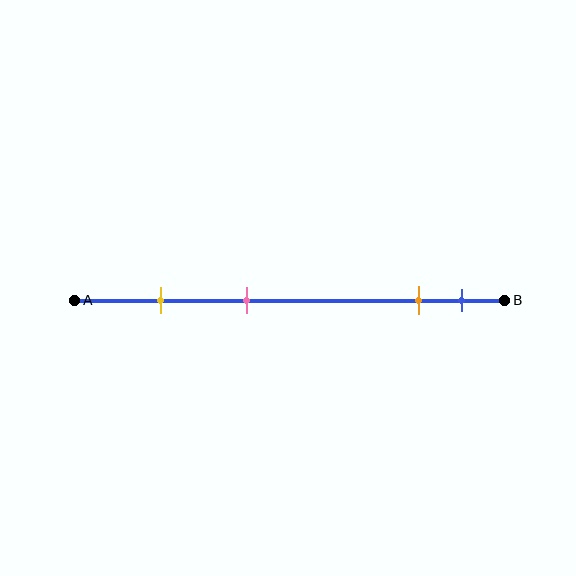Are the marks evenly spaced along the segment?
No, the marks are not evenly spaced.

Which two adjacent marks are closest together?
The orange and blue marks are the closest adjacent pair.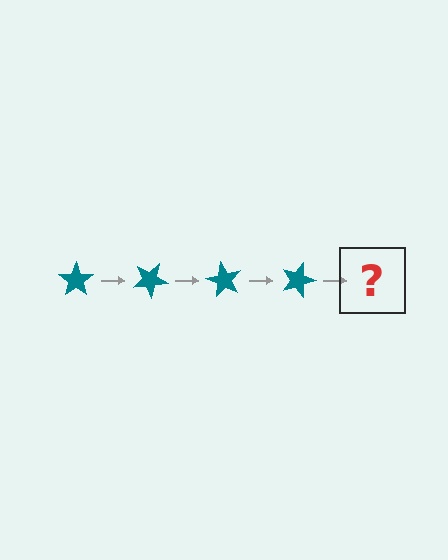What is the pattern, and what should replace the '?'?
The pattern is that the star rotates 30 degrees each step. The '?' should be a teal star rotated 120 degrees.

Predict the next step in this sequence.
The next step is a teal star rotated 120 degrees.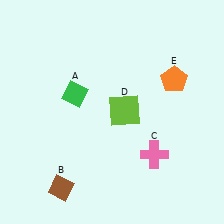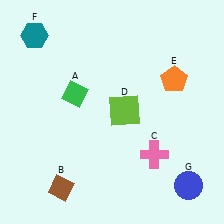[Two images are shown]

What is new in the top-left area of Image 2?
A teal hexagon (F) was added in the top-left area of Image 2.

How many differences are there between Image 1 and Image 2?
There are 2 differences between the two images.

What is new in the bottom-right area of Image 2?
A blue circle (G) was added in the bottom-right area of Image 2.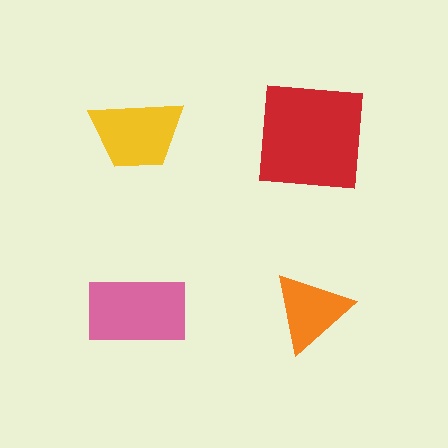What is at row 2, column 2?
An orange triangle.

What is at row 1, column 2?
A red square.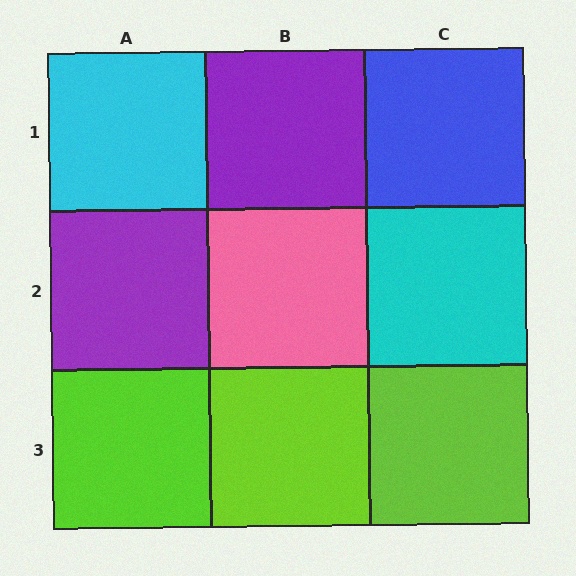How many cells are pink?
1 cell is pink.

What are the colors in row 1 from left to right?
Cyan, purple, blue.